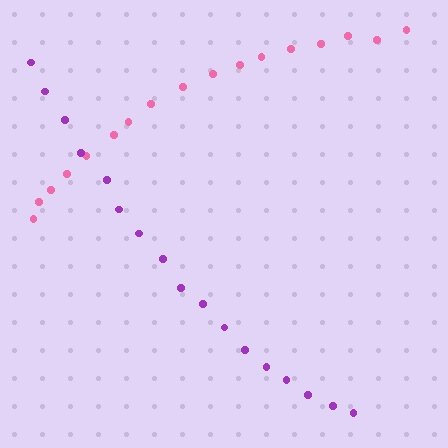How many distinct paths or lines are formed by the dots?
There are 2 distinct paths.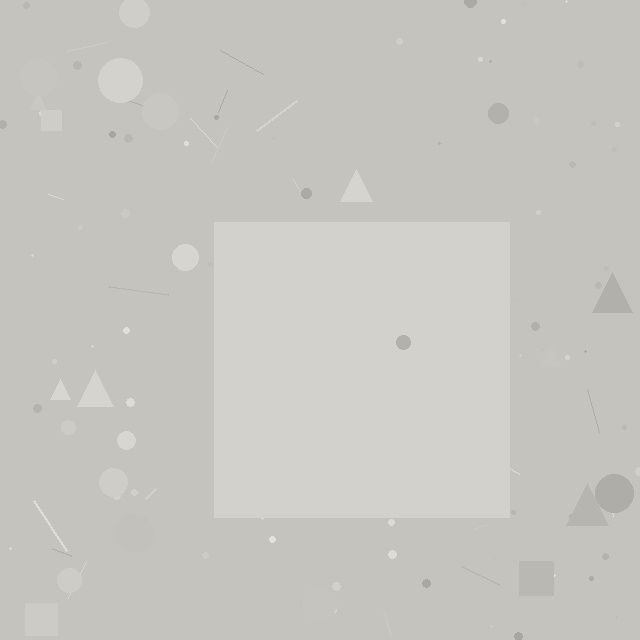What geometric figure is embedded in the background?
A square is embedded in the background.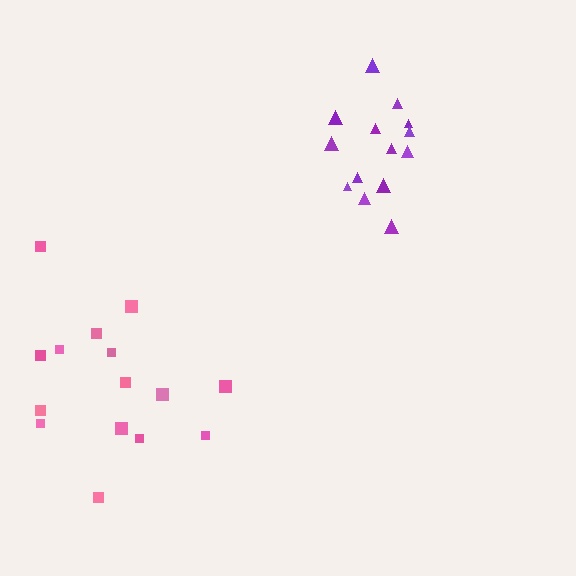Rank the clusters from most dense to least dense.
pink, purple.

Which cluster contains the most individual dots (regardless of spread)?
Pink (15).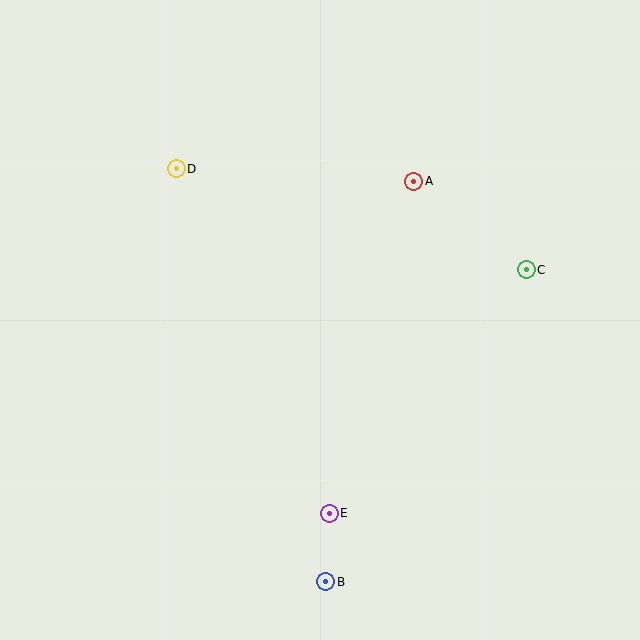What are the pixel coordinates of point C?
Point C is at (526, 270).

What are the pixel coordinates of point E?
Point E is at (329, 513).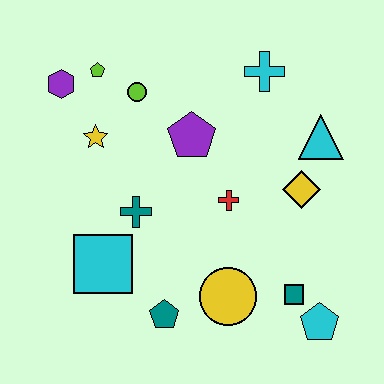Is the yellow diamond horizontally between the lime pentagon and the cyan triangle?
Yes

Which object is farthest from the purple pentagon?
The cyan pentagon is farthest from the purple pentagon.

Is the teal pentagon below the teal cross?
Yes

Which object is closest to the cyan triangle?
The yellow diamond is closest to the cyan triangle.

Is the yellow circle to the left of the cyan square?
No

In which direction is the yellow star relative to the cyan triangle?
The yellow star is to the left of the cyan triangle.